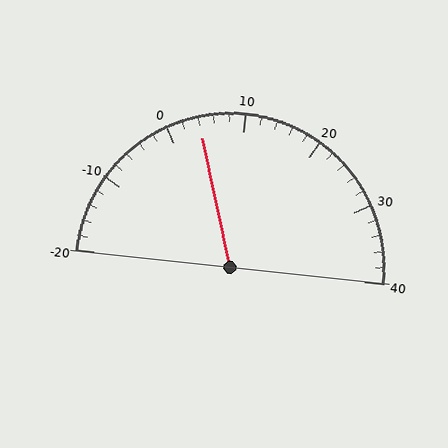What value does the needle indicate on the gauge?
The needle indicates approximately 4.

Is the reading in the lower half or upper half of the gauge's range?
The reading is in the lower half of the range (-20 to 40).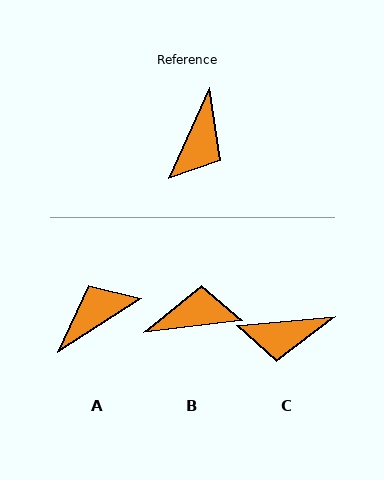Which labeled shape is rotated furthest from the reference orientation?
A, about 147 degrees away.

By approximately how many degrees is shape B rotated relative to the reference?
Approximately 121 degrees counter-clockwise.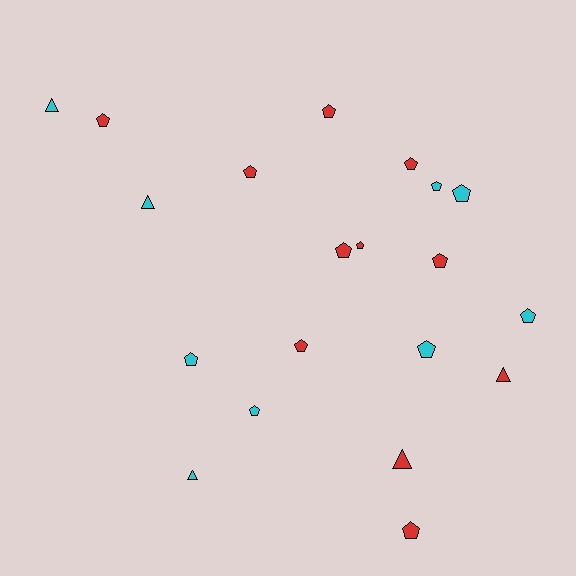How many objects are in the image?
There are 20 objects.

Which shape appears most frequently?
Pentagon, with 15 objects.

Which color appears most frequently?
Red, with 11 objects.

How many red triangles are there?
There are 2 red triangles.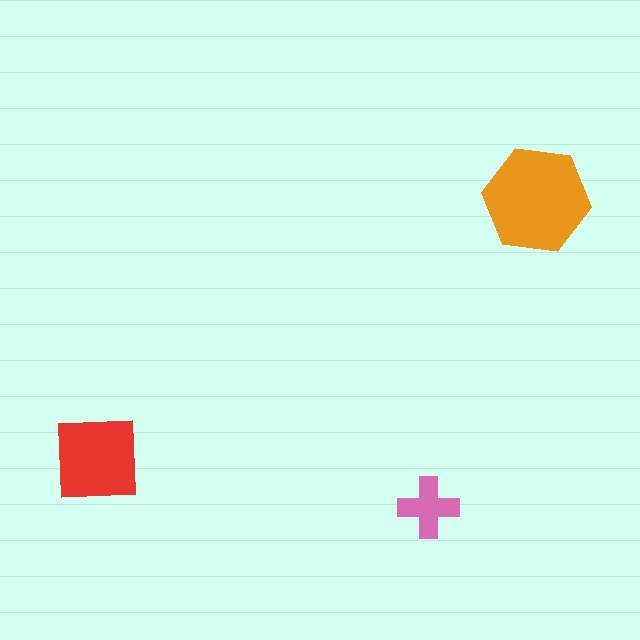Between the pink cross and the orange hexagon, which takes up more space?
The orange hexagon.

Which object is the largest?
The orange hexagon.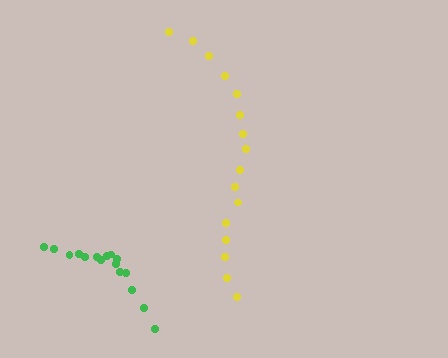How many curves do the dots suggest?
There are 2 distinct paths.